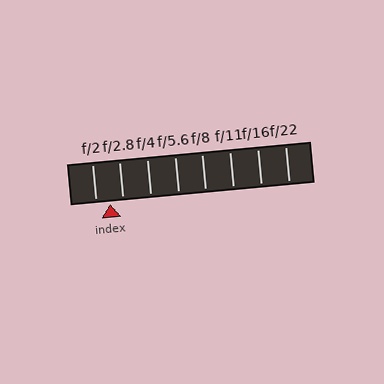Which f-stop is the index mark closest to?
The index mark is closest to f/2.8.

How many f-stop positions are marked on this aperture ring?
There are 8 f-stop positions marked.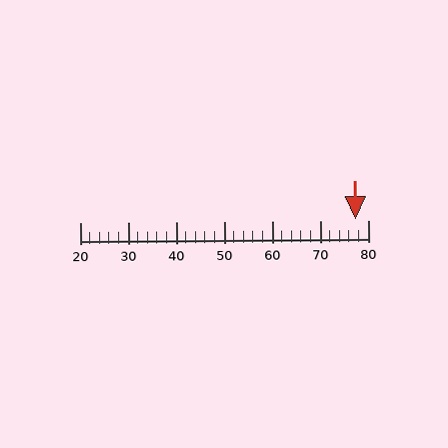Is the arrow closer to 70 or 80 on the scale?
The arrow is closer to 80.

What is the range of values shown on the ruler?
The ruler shows values from 20 to 80.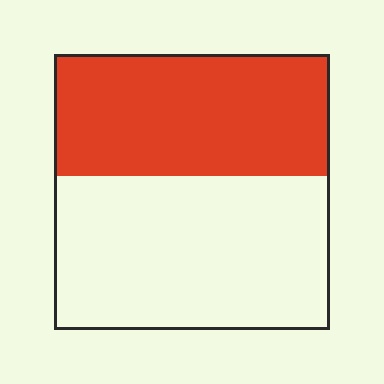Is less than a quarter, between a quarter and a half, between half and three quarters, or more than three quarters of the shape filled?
Between a quarter and a half.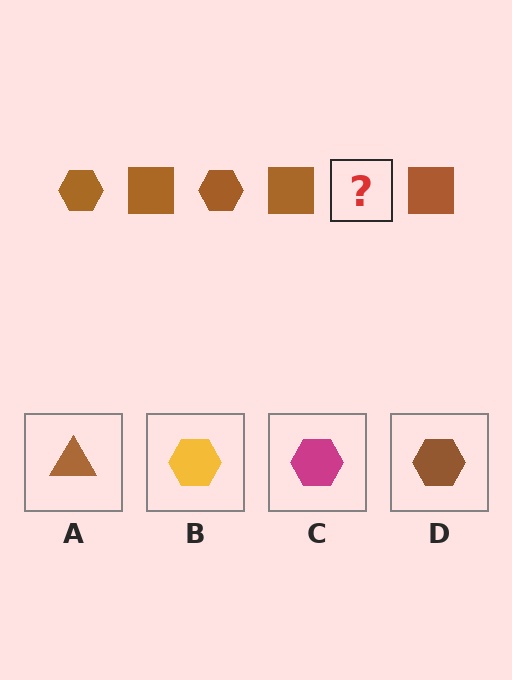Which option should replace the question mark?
Option D.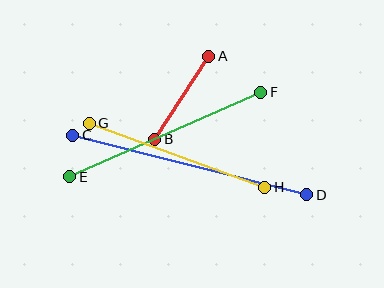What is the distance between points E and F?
The distance is approximately 209 pixels.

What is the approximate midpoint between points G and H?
The midpoint is at approximately (177, 155) pixels.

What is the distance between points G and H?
The distance is approximately 187 pixels.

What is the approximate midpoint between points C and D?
The midpoint is at approximately (190, 165) pixels.